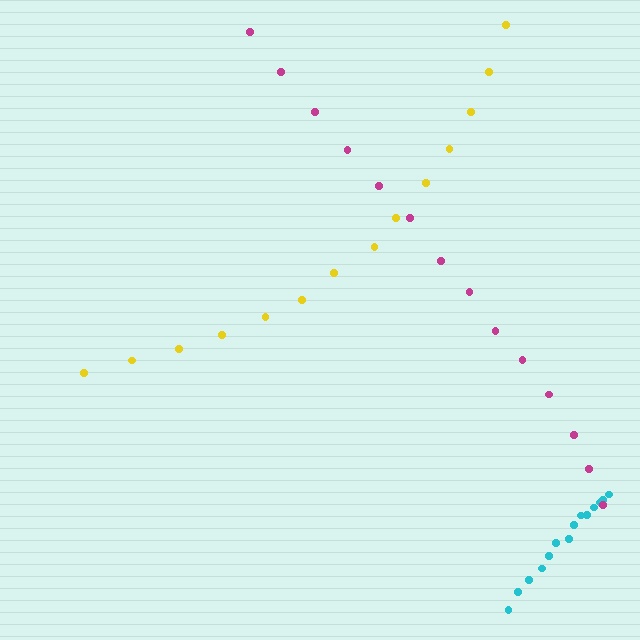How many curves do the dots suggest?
There are 3 distinct paths.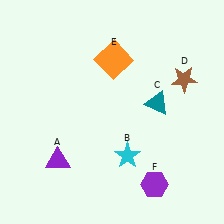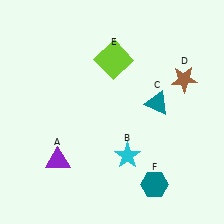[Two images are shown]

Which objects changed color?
E changed from orange to lime. F changed from purple to teal.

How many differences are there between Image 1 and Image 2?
There are 2 differences between the two images.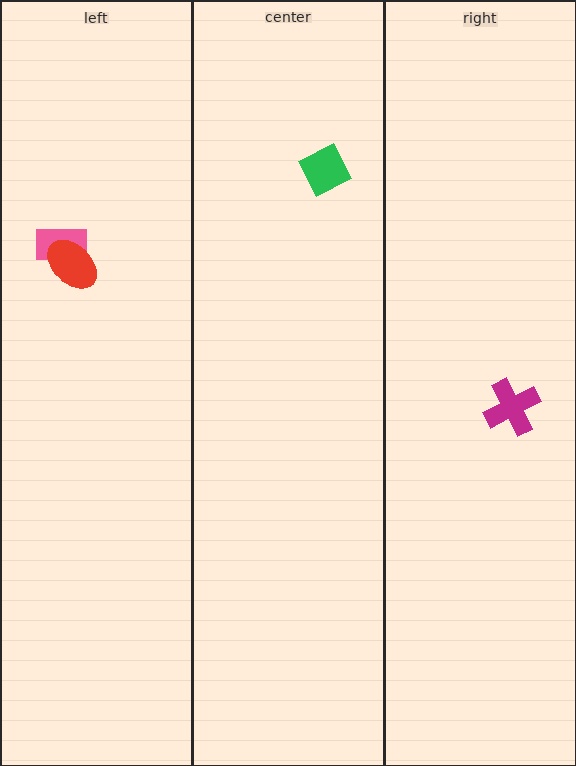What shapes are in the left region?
The pink rectangle, the red ellipse.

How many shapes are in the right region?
1.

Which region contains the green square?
The center region.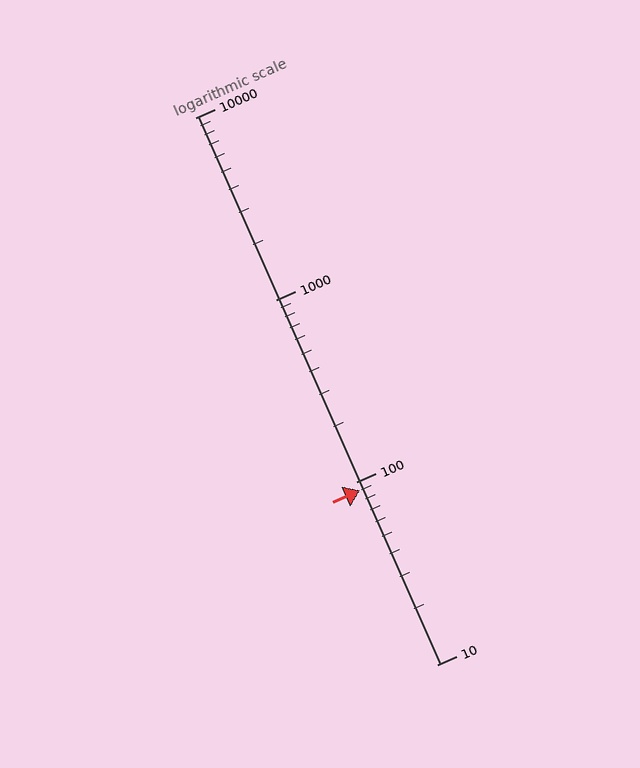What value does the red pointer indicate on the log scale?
The pointer indicates approximately 90.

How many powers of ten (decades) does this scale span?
The scale spans 3 decades, from 10 to 10000.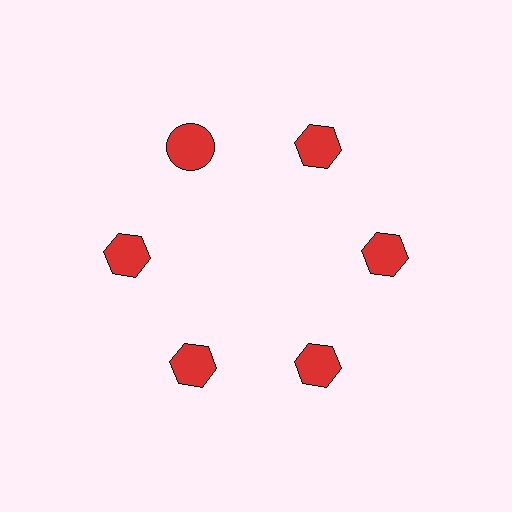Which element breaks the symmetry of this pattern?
The red circle at roughly the 11 o'clock position breaks the symmetry. All other shapes are red hexagons.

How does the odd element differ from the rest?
It has a different shape: circle instead of hexagon.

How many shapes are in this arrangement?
There are 6 shapes arranged in a ring pattern.